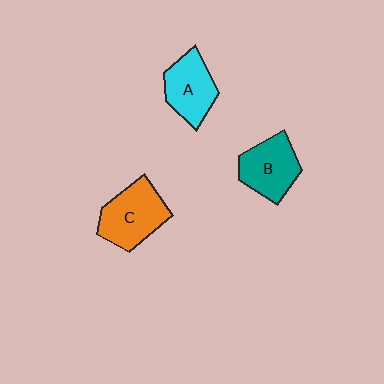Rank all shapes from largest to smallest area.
From largest to smallest: C (orange), B (teal), A (cyan).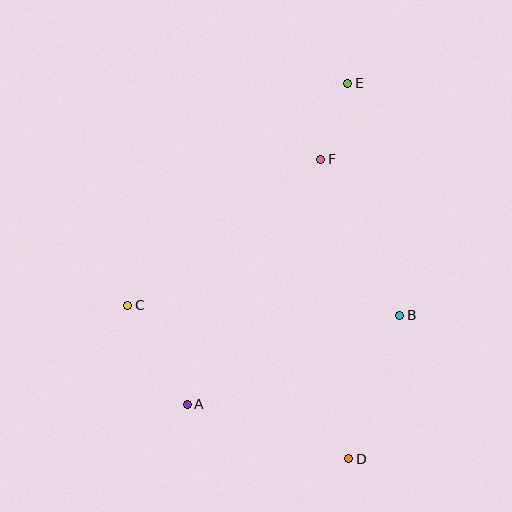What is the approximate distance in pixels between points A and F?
The distance between A and F is approximately 279 pixels.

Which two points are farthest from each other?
Points D and E are farthest from each other.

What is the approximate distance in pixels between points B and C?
The distance between B and C is approximately 273 pixels.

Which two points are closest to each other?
Points E and F are closest to each other.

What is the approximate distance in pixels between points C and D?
The distance between C and D is approximately 269 pixels.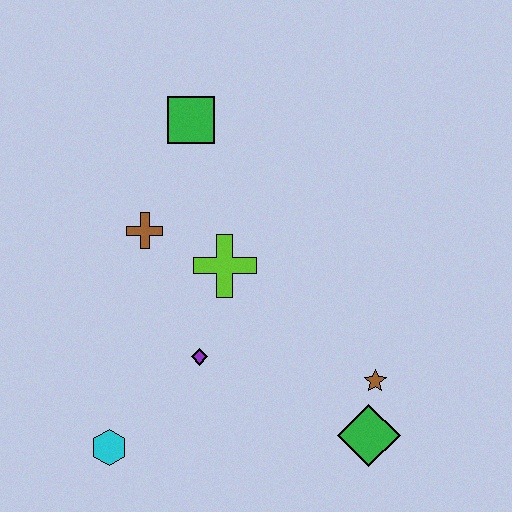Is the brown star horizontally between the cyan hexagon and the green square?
No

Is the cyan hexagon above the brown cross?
No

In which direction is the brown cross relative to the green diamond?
The brown cross is to the left of the green diamond.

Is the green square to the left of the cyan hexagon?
No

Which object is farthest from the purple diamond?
The green square is farthest from the purple diamond.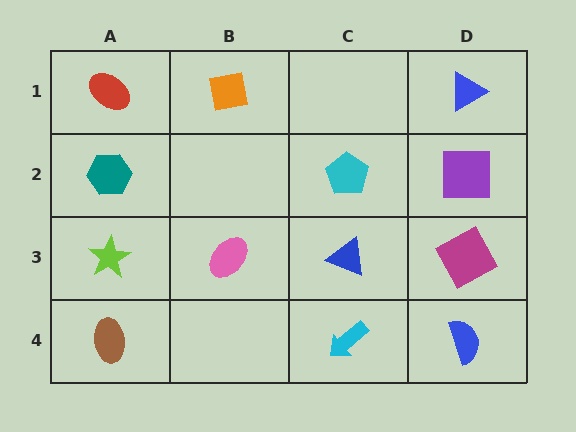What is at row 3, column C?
A blue triangle.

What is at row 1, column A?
A red ellipse.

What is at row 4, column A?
A brown ellipse.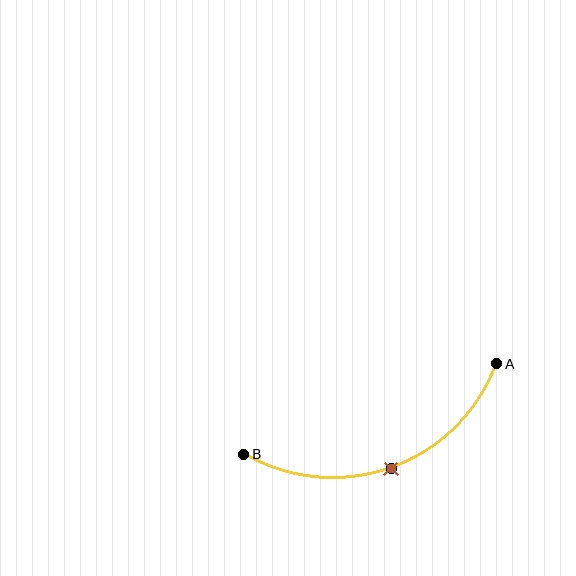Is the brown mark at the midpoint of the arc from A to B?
Yes. The brown mark lies on the arc at equal arc-length from both A and B — it is the arc midpoint.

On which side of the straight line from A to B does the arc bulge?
The arc bulges below the straight line connecting A and B.